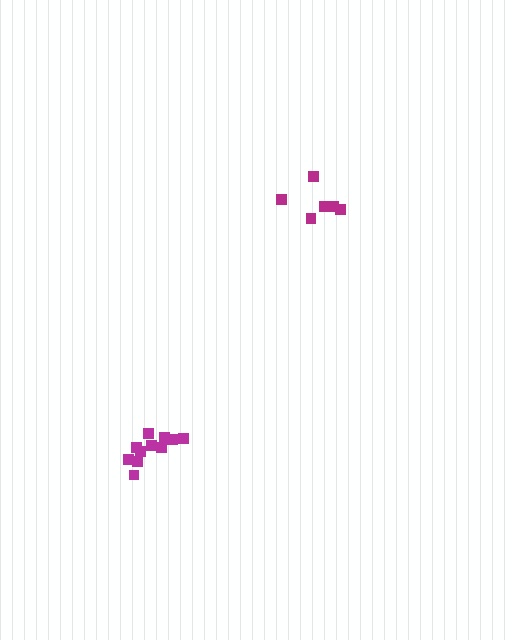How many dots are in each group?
Group 1: 6 dots, Group 2: 11 dots (17 total).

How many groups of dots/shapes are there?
There are 2 groups.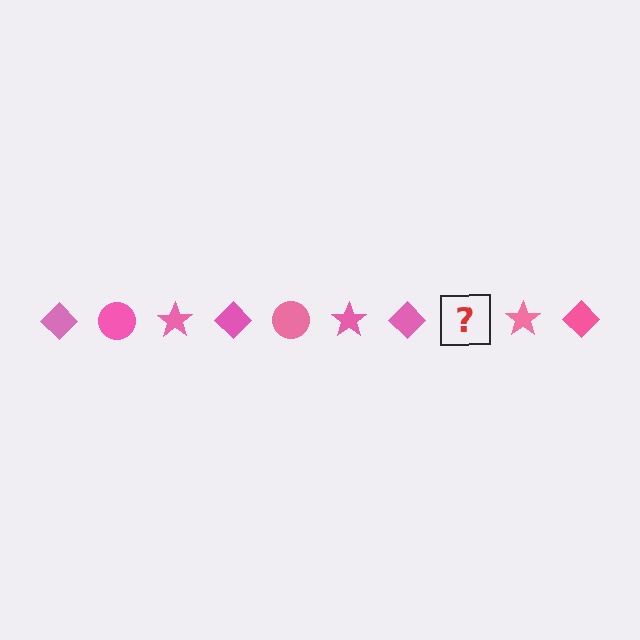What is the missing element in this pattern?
The missing element is a pink circle.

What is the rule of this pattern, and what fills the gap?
The rule is that the pattern cycles through diamond, circle, star shapes in pink. The gap should be filled with a pink circle.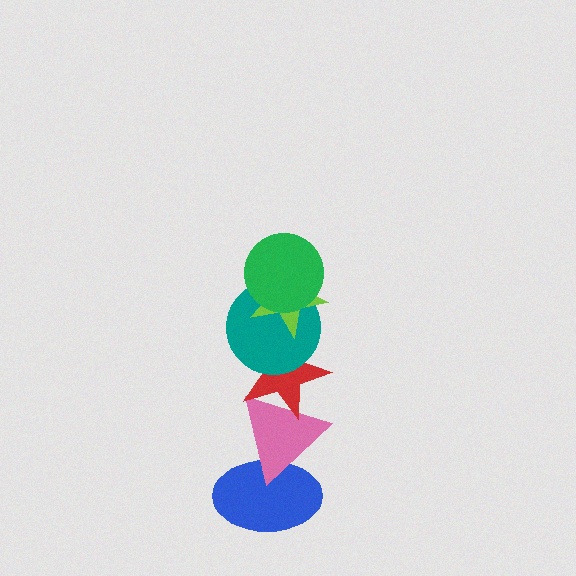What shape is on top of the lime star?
The green circle is on top of the lime star.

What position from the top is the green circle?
The green circle is 1st from the top.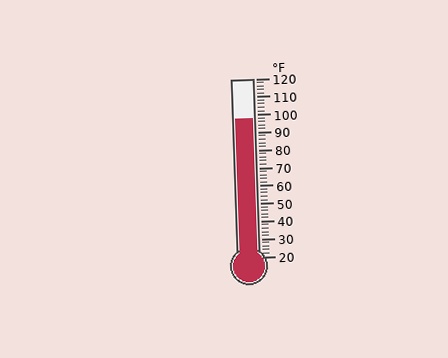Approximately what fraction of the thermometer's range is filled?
The thermometer is filled to approximately 80% of its range.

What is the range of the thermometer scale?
The thermometer scale ranges from 20°F to 120°F.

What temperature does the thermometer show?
The thermometer shows approximately 98°F.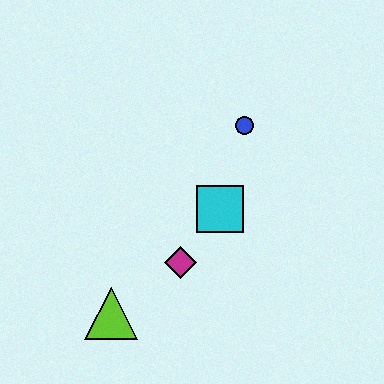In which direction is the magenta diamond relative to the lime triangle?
The magenta diamond is to the right of the lime triangle.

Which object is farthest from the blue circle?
The lime triangle is farthest from the blue circle.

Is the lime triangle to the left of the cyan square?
Yes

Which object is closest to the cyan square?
The magenta diamond is closest to the cyan square.